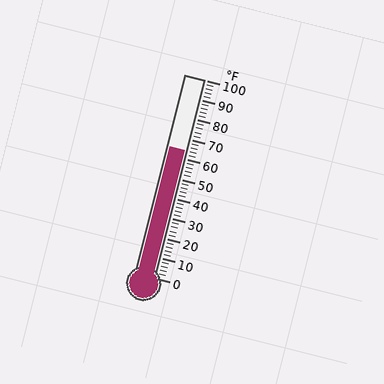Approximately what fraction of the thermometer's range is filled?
The thermometer is filled to approximately 65% of its range.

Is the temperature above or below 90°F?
The temperature is below 90°F.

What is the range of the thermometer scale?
The thermometer scale ranges from 0°F to 100°F.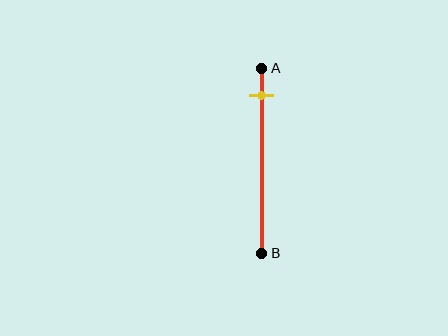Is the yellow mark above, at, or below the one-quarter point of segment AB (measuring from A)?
The yellow mark is above the one-quarter point of segment AB.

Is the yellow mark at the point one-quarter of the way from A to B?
No, the mark is at about 15% from A, not at the 25% one-quarter point.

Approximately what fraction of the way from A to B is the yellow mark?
The yellow mark is approximately 15% of the way from A to B.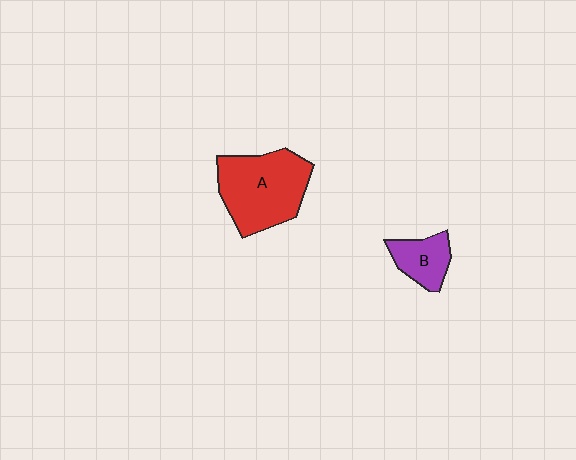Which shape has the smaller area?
Shape B (purple).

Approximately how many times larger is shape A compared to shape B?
Approximately 2.4 times.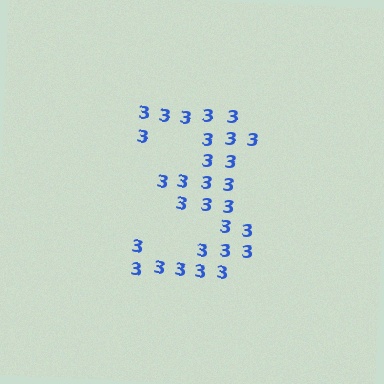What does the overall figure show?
The overall figure shows the digit 3.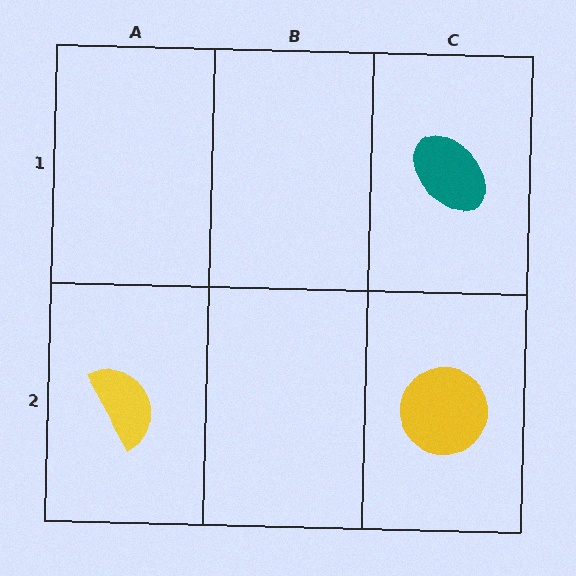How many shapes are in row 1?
1 shape.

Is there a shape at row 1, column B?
No, that cell is empty.